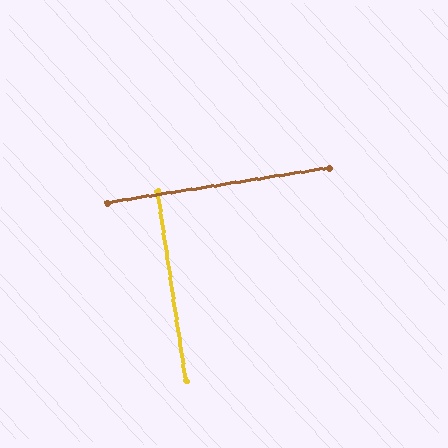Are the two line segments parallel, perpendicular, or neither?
Perpendicular — they meet at approximately 90°.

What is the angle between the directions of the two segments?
Approximately 90 degrees.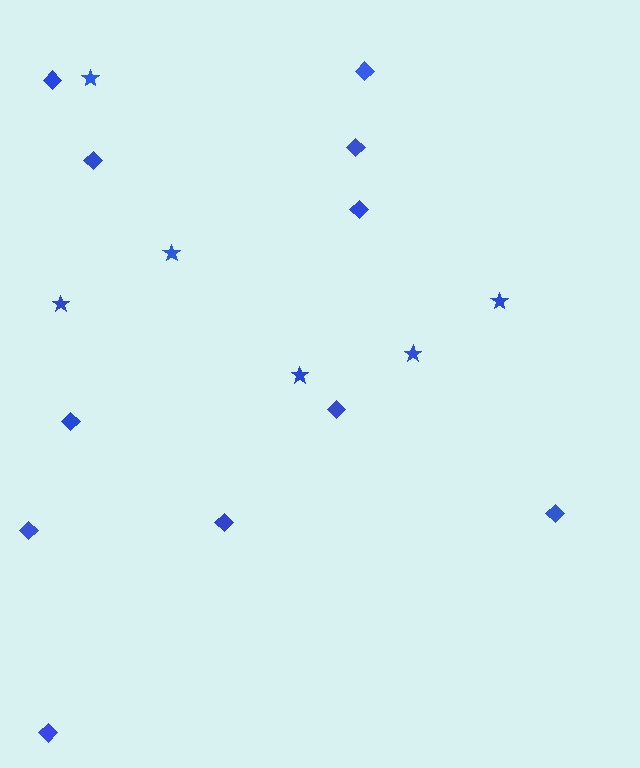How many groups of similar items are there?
There are 2 groups: one group of diamonds (11) and one group of stars (6).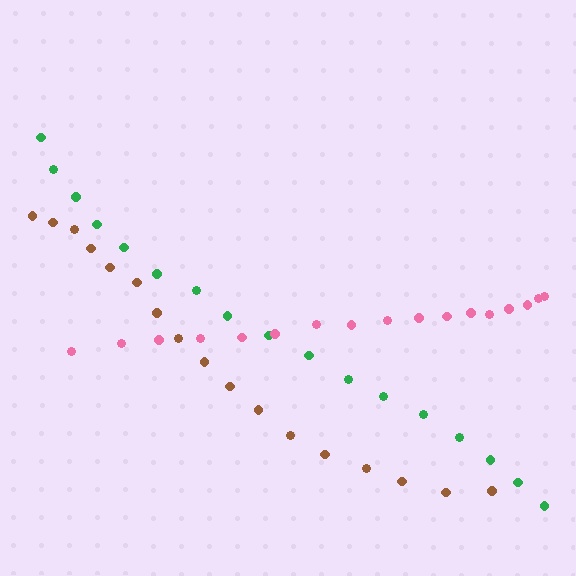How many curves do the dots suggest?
There are 3 distinct paths.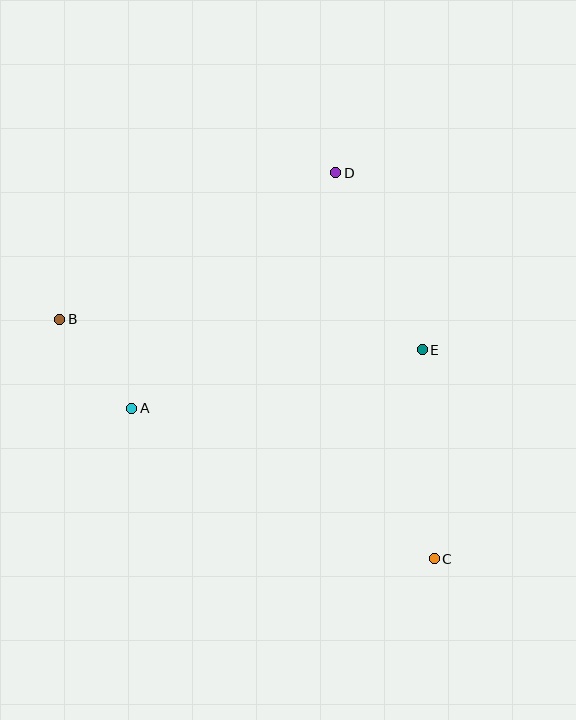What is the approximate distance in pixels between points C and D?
The distance between C and D is approximately 398 pixels.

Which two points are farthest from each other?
Points B and C are farthest from each other.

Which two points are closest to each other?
Points A and B are closest to each other.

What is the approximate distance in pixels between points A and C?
The distance between A and C is approximately 338 pixels.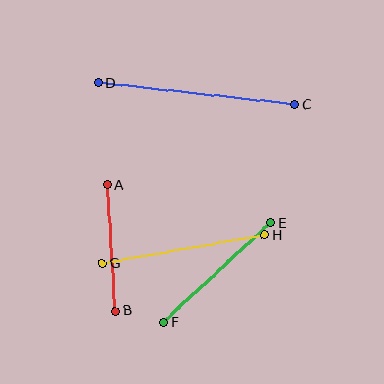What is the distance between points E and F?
The distance is approximately 146 pixels.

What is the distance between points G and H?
The distance is approximately 165 pixels.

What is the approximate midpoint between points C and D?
The midpoint is at approximately (197, 94) pixels.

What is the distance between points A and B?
The distance is approximately 127 pixels.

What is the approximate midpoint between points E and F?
The midpoint is at approximately (217, 273) pixels.